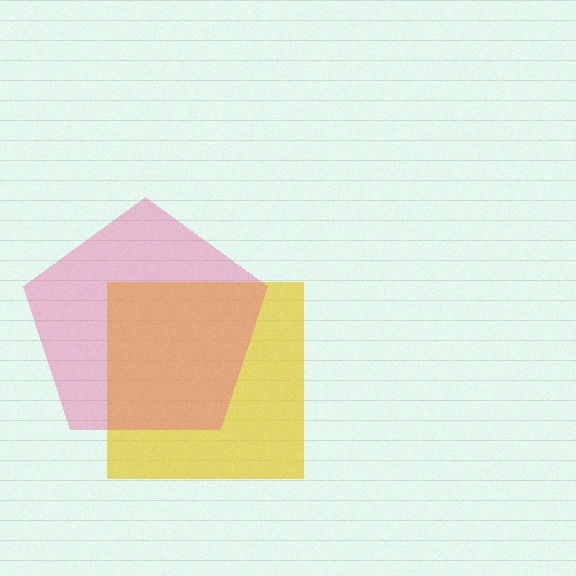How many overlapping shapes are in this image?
There are 2 overlapping shapes in the image.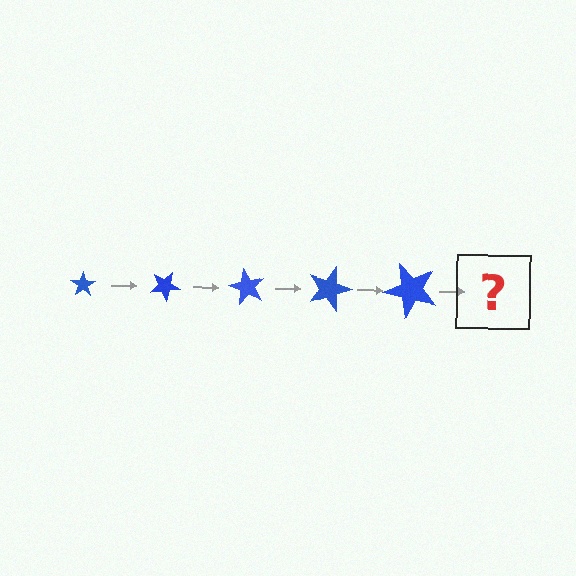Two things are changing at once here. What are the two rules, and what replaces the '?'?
The two rules are that the star grows larger each step and it rotates 30 degrees each step. The '?' should be a star, larger than the previous one and rotated 150 degrees from the start.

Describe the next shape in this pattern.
It should be a star, larger than the previous one and rotated 150 degrees from the start.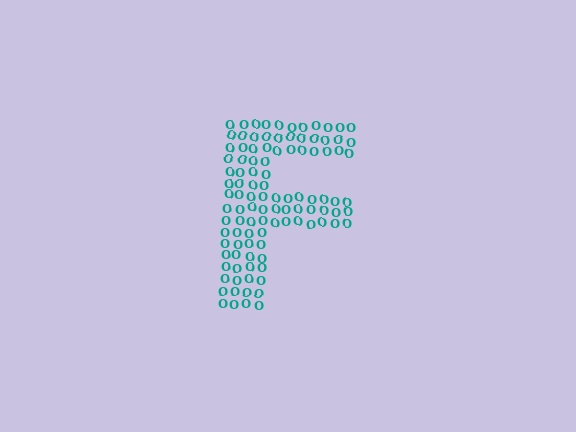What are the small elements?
The small elements are letter O's.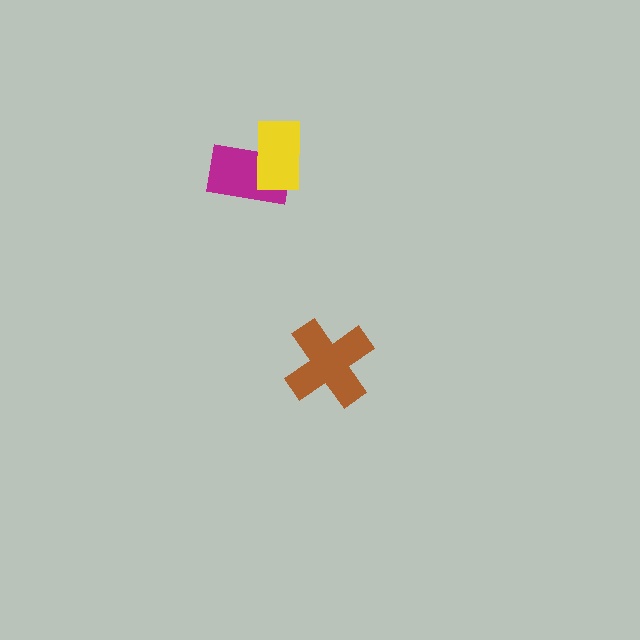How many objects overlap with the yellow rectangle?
1 object overlaps with the yellow rectangle.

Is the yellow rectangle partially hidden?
No, no other shape covers it.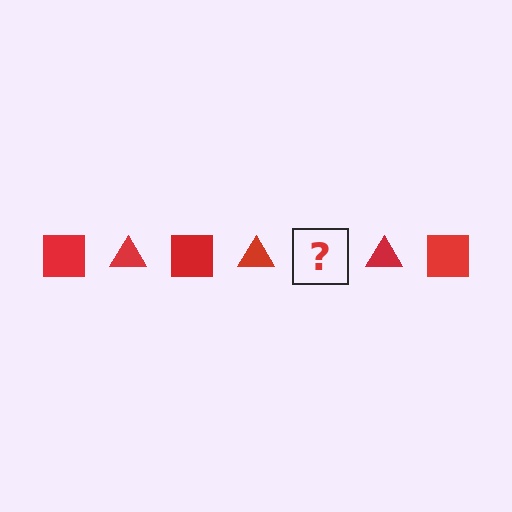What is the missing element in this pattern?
The missing element is a red square.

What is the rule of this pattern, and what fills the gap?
The rule is that the pattern cycles through square, triangle shapes in red. The gap should be filled with a red square.